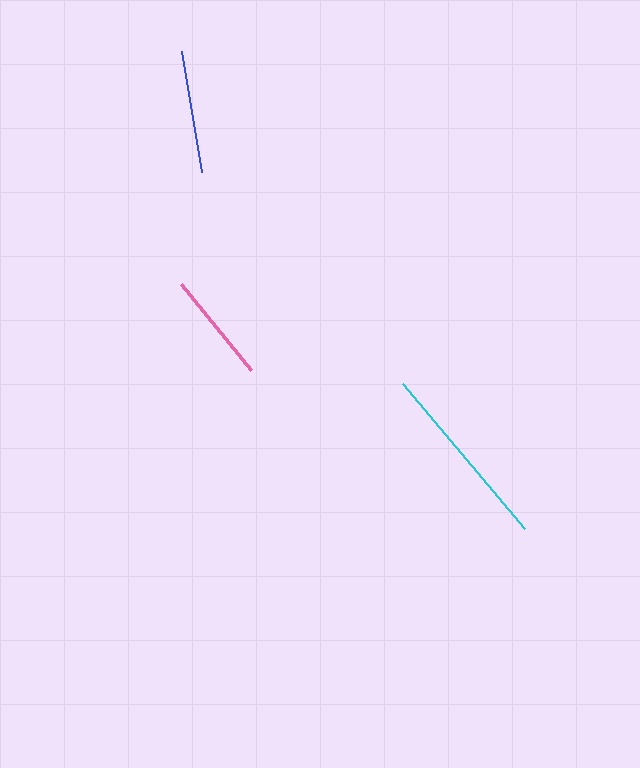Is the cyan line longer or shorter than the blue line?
The cyan line is longer than the blue line.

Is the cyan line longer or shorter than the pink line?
The cyan line is longer than the pink line.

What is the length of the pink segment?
The pink segment is approximately 111 pixels long.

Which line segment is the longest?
The cyan line is the longest at approximately 190 pixels.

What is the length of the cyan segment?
The cyan segment is approximately 190 pixels long.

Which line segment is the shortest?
The pink line is the shortest at approximately 111 pixels.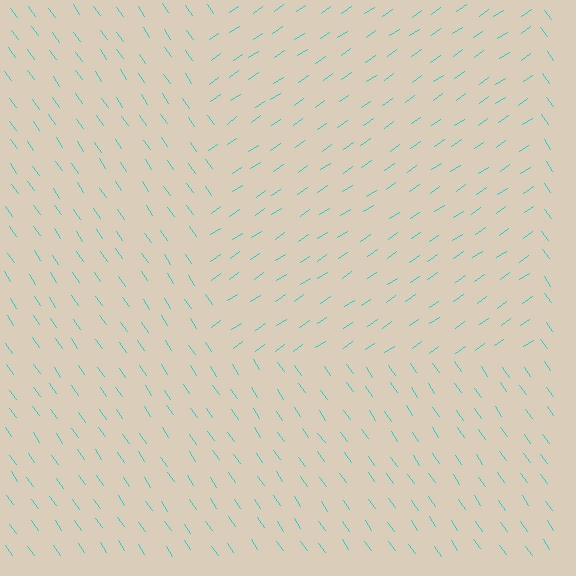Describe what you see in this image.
The image is filled with small cyan line segments. A rectangle region in the image has lines oriented differently from the surrounding lines, creating a visible texture boundary.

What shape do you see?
I see a rectangle.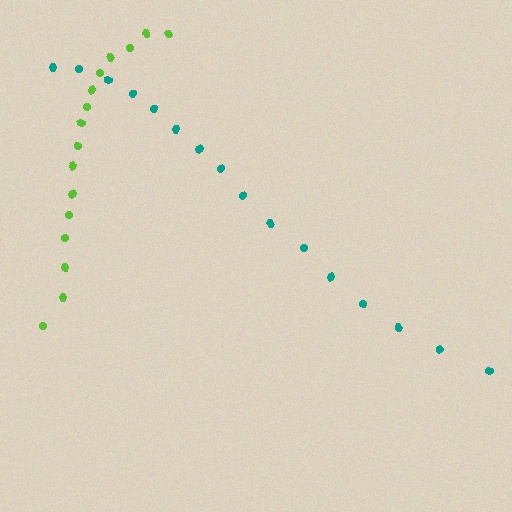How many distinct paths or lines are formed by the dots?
There are 2 distinct paths.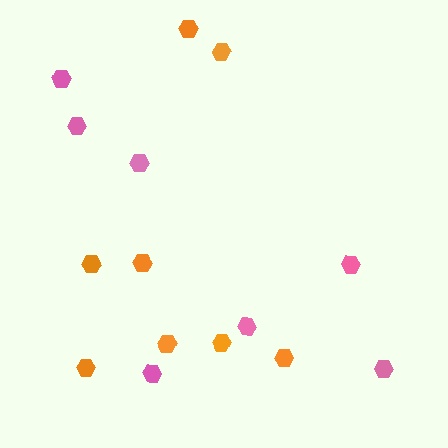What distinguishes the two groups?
There are 2 groups: one group of pink hexagons (7) and one group of orange hexagons (8).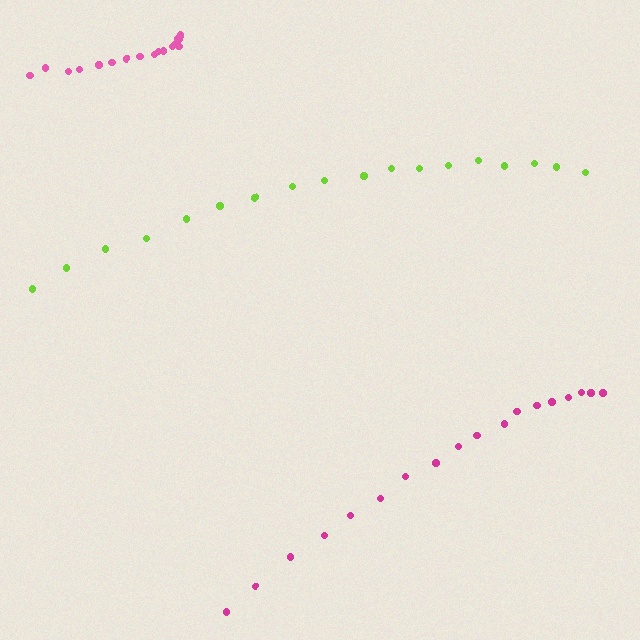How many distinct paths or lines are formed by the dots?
There are 3 distinct paths.